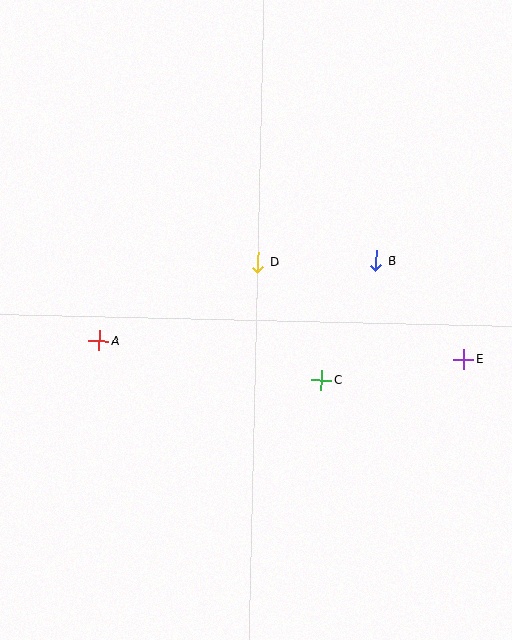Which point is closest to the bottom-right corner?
Point E is closest to the bottom-right corner.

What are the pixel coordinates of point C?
Point C is at (321, 380).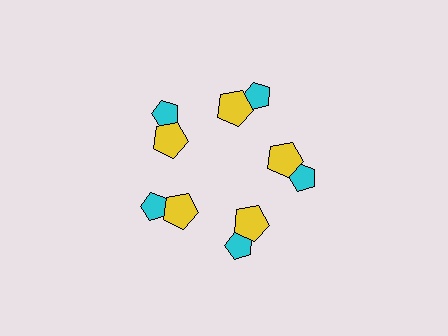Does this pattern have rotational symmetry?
Yes, this pattern has 5-fold rotational symmetry. It looks the same after rotating 72 degrees around the center.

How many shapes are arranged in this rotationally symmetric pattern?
There are 10 shapes, arranged in 5 groups of 2.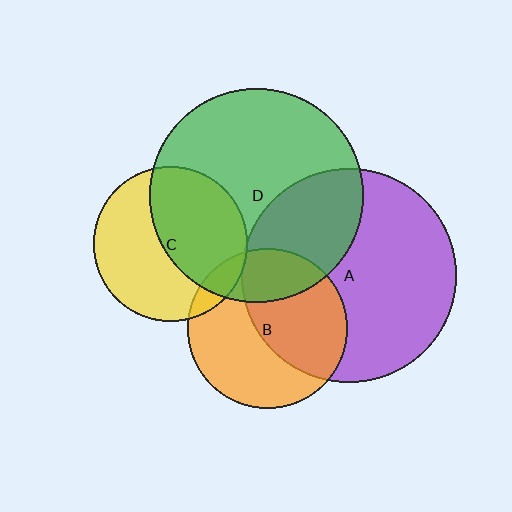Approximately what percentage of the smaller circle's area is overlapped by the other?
Approximately 50%.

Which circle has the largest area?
Circle A (purple).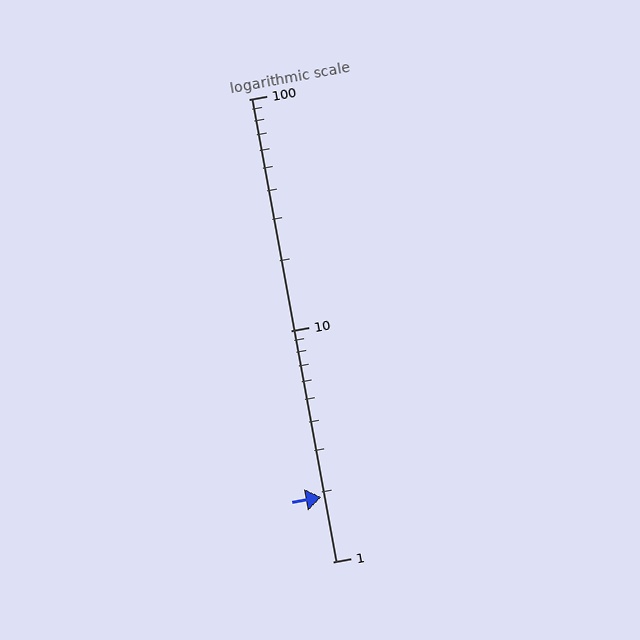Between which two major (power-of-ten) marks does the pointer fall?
The pointer is between 1 and 10.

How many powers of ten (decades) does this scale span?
The scale spans 2 decades, from 1 to 100.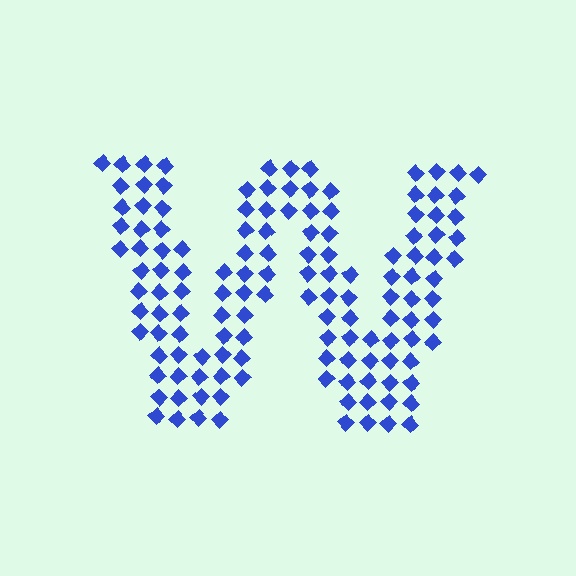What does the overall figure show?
The overall figure shows the letter W.